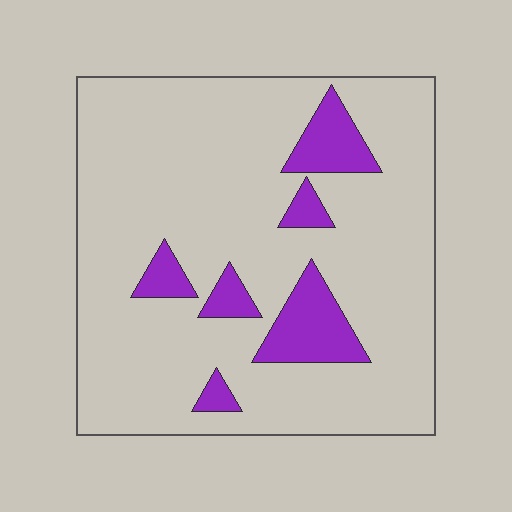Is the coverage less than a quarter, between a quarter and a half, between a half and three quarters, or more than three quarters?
Less than a quarter.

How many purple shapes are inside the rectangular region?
6.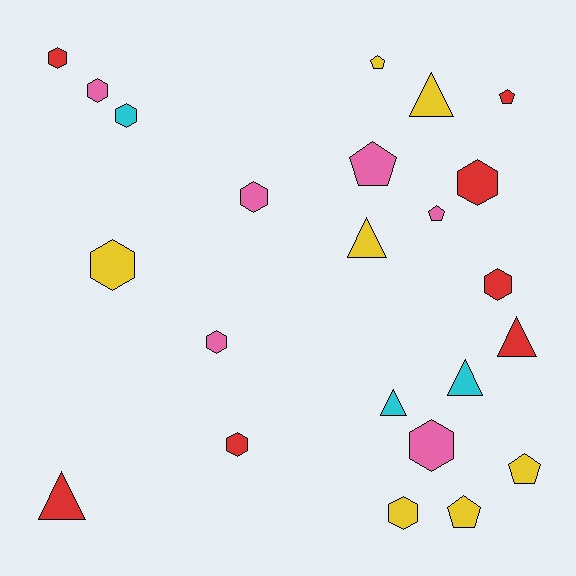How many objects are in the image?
There are 23 objects.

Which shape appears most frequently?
Hexagon, with 11 objects.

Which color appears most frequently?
Red, with 7 objects.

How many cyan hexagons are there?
There is 1 cyan hexagon.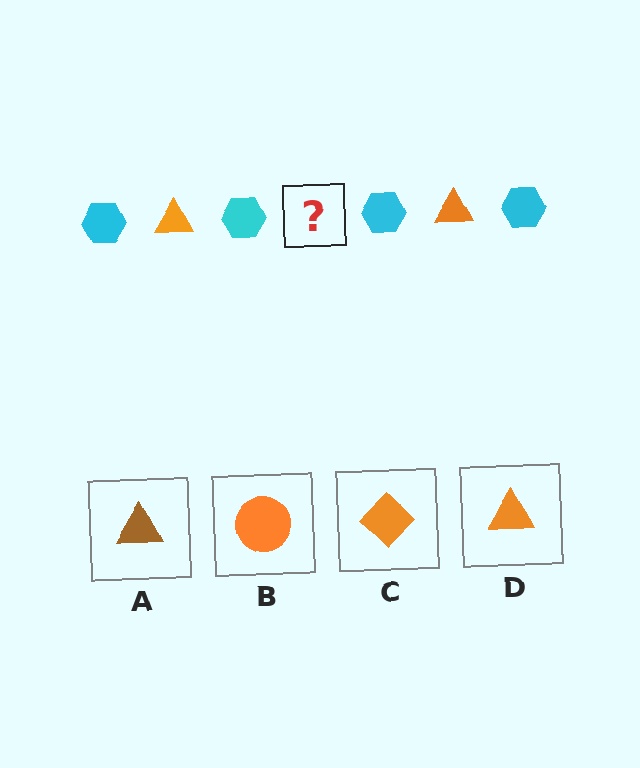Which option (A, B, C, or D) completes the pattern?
D.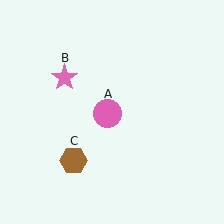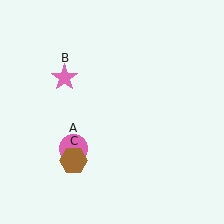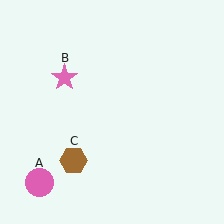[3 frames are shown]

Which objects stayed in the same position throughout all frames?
Pink star (object B) and brown hexagon (object C) remained stationary.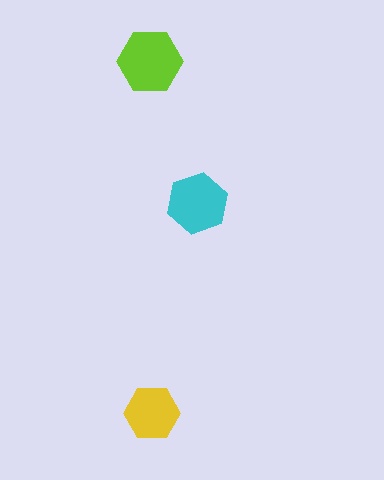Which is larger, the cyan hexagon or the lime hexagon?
The lime one.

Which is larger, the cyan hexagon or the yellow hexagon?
The cyan one.